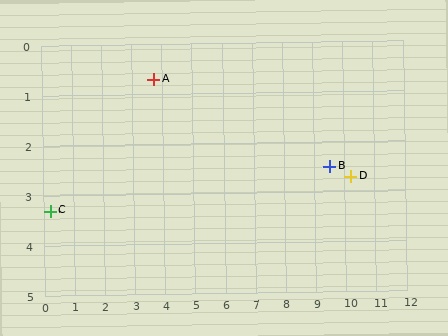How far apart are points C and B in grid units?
Points C and B are about 9.3 grid units apart.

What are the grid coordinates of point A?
Point A is at approximately (3.7, 0.7).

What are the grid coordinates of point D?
Point D is at approximately (10.2, 2.7).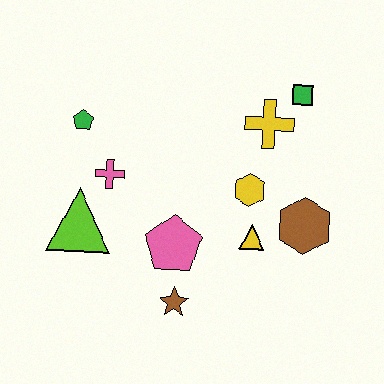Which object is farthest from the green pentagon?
The brown hexagon is farthest from the green pentagon.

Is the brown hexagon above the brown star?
Yes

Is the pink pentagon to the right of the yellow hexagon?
No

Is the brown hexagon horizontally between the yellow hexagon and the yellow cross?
No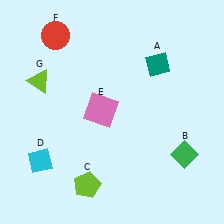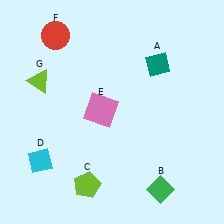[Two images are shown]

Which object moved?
The green diamond (B) moved down.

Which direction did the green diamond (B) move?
The green diamond (B) moved down.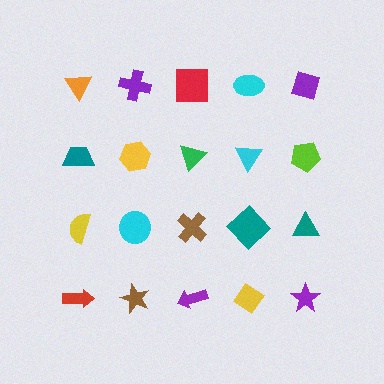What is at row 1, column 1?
An orange triangle.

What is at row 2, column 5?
A lime pentagon.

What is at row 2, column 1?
A teal trapezoid.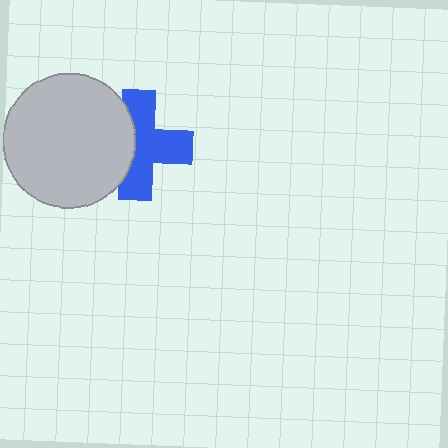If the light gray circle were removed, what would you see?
You would see the complete blue cross.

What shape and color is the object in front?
The object in front is a light gray circle.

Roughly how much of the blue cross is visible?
Most of it is visible (roughly 65%).